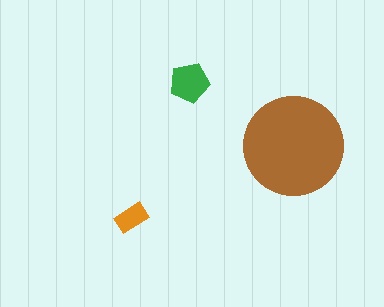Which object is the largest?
The brown circle.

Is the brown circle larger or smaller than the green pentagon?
Larger.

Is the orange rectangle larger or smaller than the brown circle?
Smaller.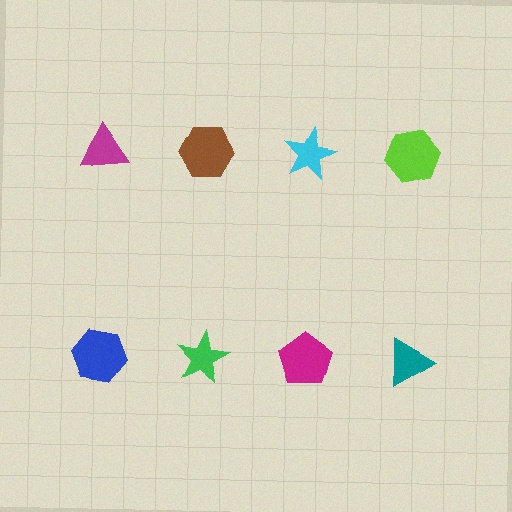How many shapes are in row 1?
4 shapes.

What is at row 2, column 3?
A magenta pentagon.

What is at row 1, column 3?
A cyan star.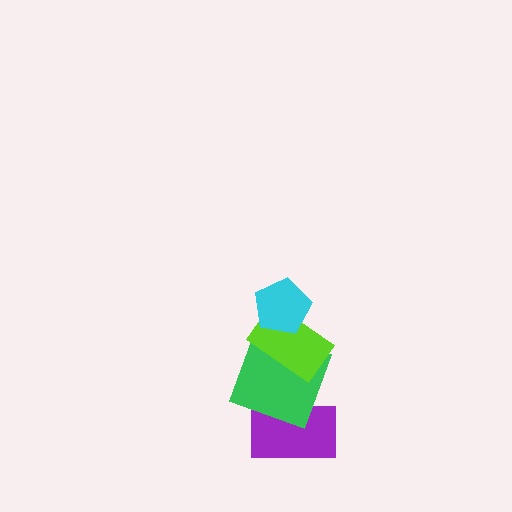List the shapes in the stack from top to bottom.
From top to bottom: the cyan pentagon, the lime rectangle, the green square, the purple rectangle.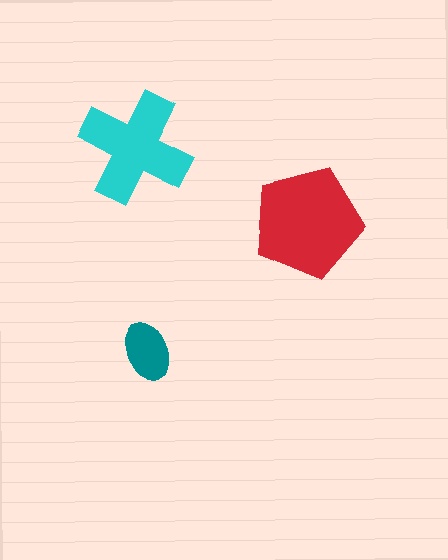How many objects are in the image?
There are 3 objects in the image.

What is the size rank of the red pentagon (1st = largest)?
1st.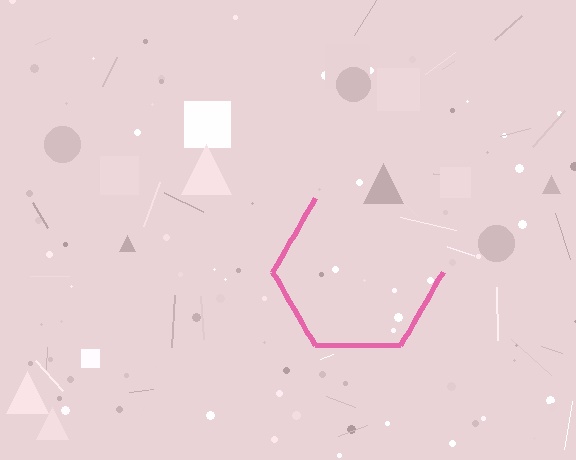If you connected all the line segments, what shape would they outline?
They would outline a hexagon.